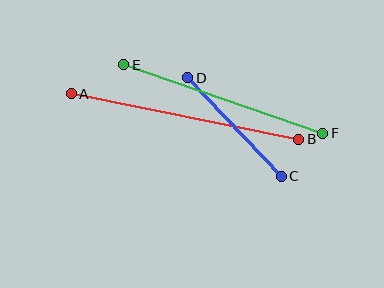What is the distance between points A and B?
The distance is approximately 232 pixels.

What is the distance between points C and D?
The distance is approximately 136 pixels.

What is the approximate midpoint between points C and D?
The midpoint is at approximately (234, 127) pixels.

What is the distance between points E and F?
The distance is approximately 211 pixels.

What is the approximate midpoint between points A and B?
The midpoint is at approximately (185, 116) pixels.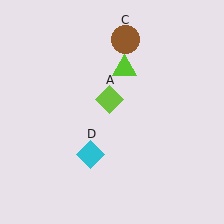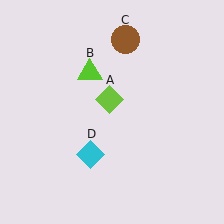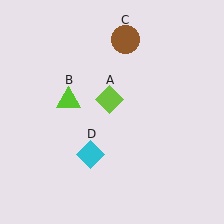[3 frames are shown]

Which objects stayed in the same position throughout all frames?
Lime diamond (object A) and brown circle (object C) and cyan diamond (object D) remained stationary.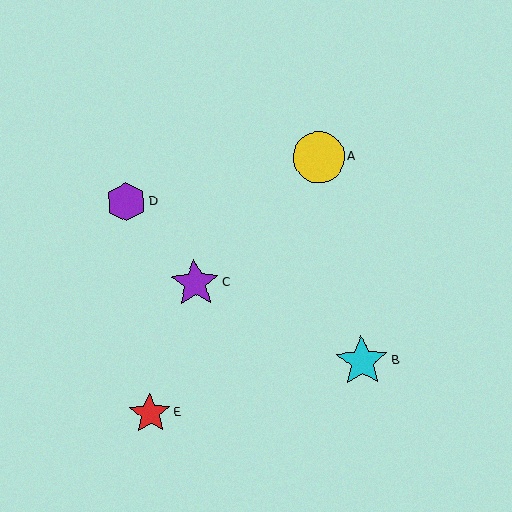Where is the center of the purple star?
The center of the purple star is at (195, 283).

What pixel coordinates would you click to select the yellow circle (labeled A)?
Click at (319, 158) to select the yellow circle A.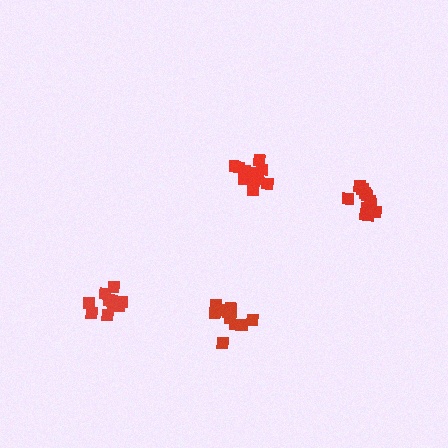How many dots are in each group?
Group 1: 13 dots, Group 2: 10 dots, Group 3: 13 dots, Group 4: 10 dots (46 total).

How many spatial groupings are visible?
There are 4 spatial groupings.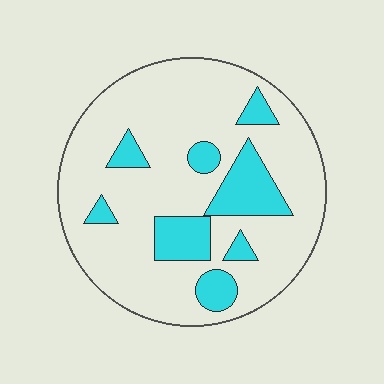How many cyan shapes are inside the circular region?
8.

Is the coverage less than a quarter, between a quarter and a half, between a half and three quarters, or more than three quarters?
Less than a quarter.